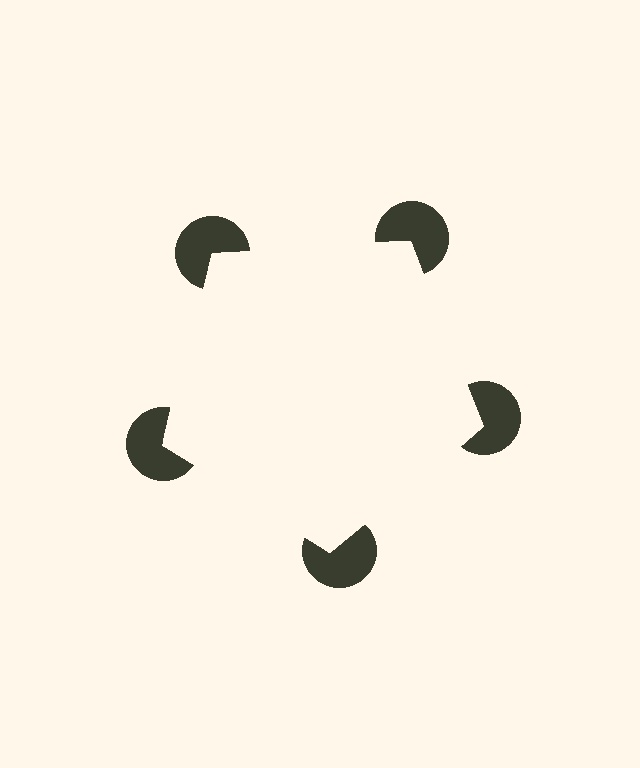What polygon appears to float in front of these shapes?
An illusory pentagon — its edges are inferred from the aligned wedge cuts in the pac-man discs, not physically drawn.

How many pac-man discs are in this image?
There are 5 — one at each vertex of the illusory pentagon.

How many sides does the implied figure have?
5 sides.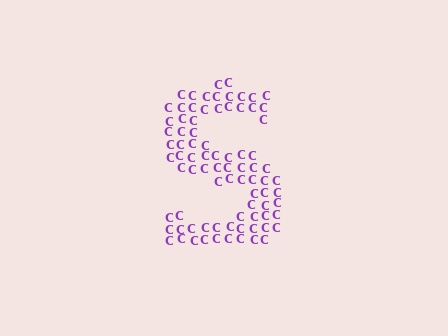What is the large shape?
The large shape is the letter S.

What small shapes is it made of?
It is made of small letter C's.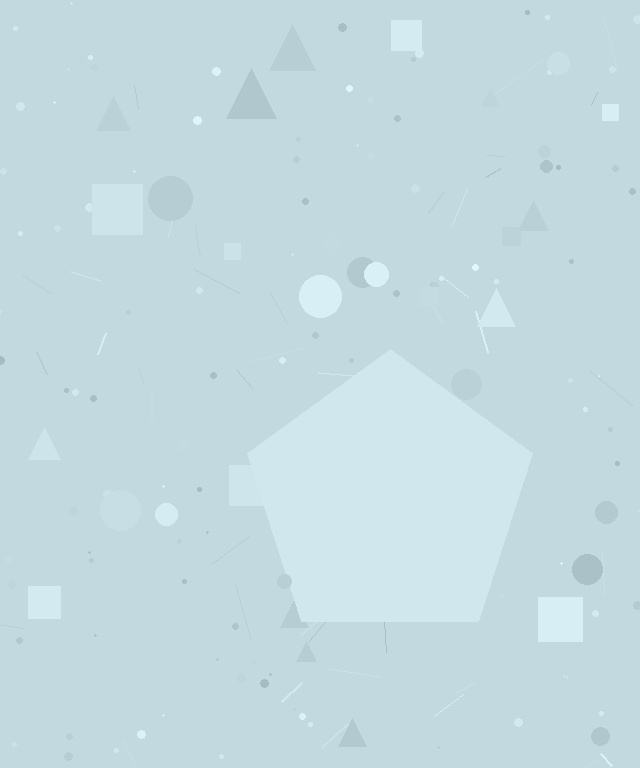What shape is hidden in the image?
A pentagon is hidden in the image.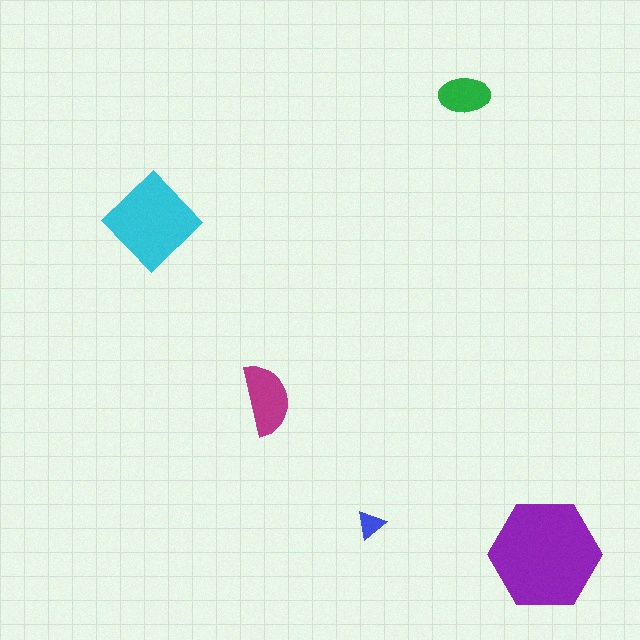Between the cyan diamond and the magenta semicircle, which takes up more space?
The cyan diamond.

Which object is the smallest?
The blue triangle.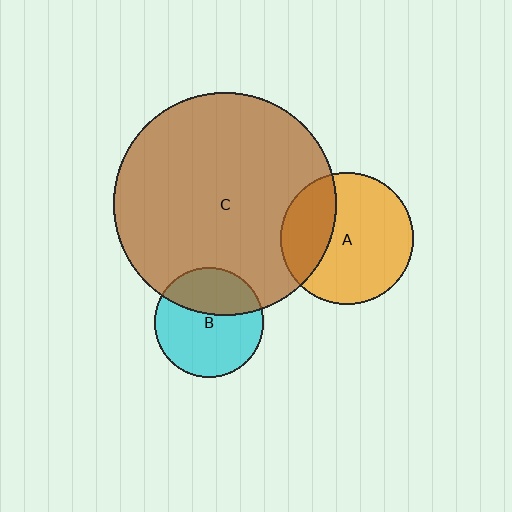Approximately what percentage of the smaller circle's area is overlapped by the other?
Approximately 35%.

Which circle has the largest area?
Circle C (brown).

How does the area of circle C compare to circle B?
Approximately 4.2 times.